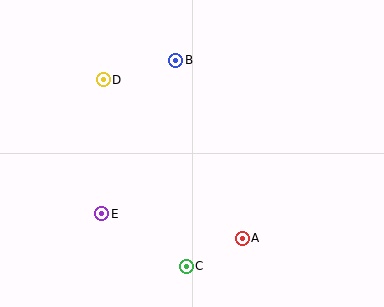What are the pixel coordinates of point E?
Point E is at (102, 214).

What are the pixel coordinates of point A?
Point A is at (242, 238).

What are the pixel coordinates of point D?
Point D is at (103, 80).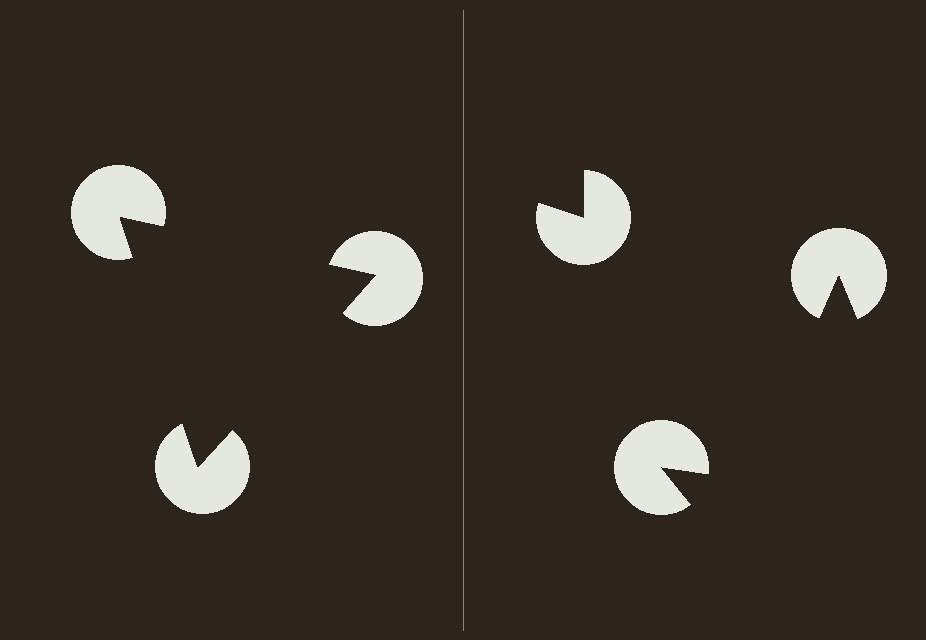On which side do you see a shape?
An illusory triangle appears on the left side. On the right side the wedge cuts are rotated, so no coherent shape forms.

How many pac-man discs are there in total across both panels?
6 — 3 on each side.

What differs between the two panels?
The pac-man discs are positioned identically on both sides; only the wedge orientations differ. On the left they align to a triangle; on the right they are misaligned.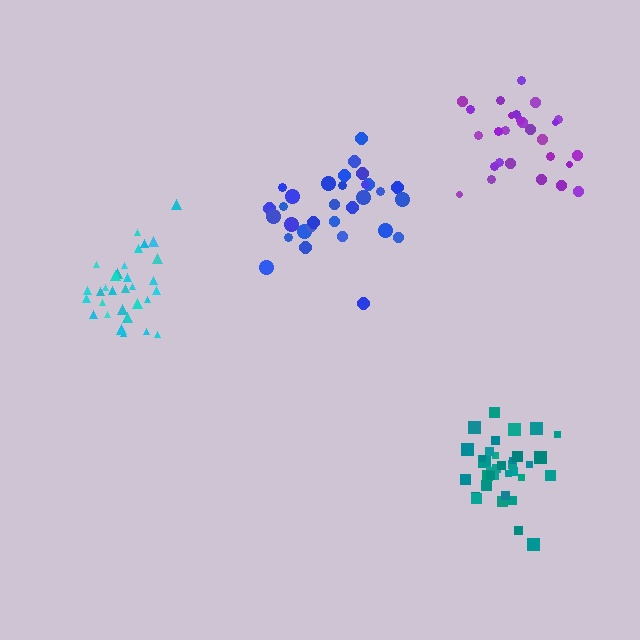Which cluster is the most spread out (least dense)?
Purple.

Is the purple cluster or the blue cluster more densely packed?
Blue.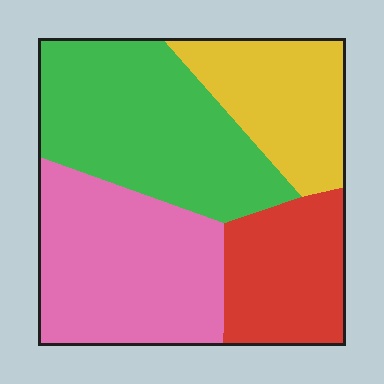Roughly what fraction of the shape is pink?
Pink covers about 30% of the shape.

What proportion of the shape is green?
Green covers about 30% of the shape.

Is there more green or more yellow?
Green.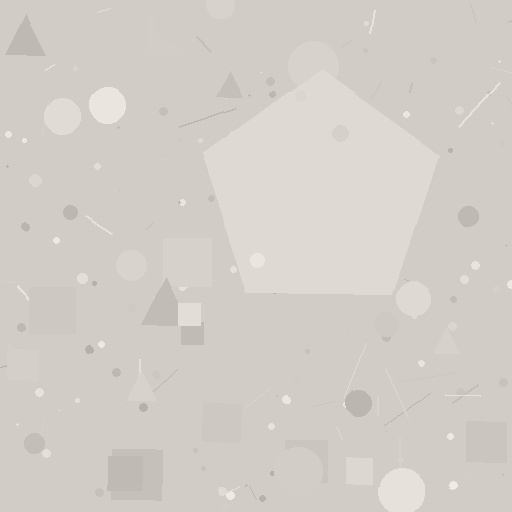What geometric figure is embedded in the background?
A pentagon is embedded in the background.